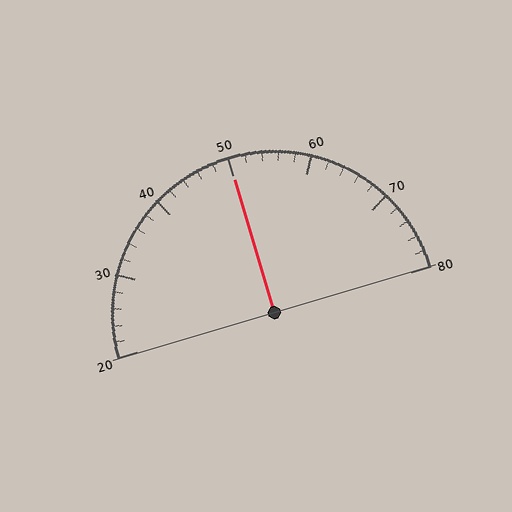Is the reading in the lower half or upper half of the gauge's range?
The reading is in the upper half of the range (20 to 80).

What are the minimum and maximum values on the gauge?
The gauge ranges from 20 to 80.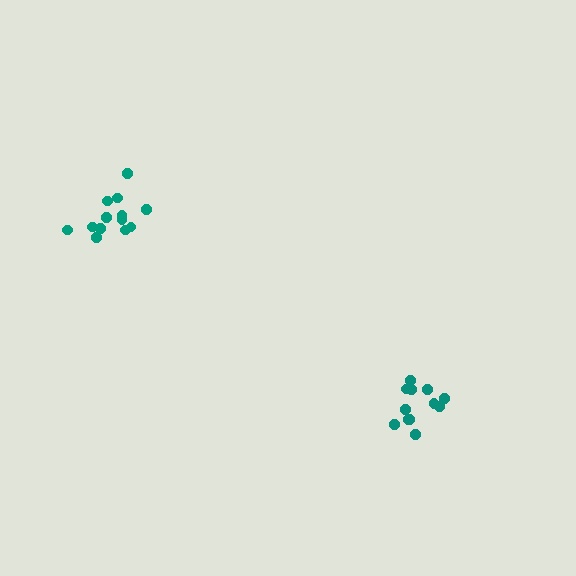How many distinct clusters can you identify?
There are 2 distinct clusters.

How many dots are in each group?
Group 1: 13 dots, Group 2: 12 dots (25 total).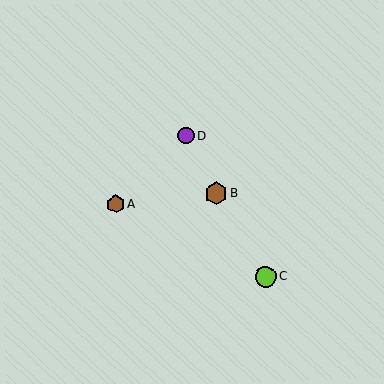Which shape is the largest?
The brown hexagon (labeled B) is the largest.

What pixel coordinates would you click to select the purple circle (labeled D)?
Click at (186, 136) to select the purple circle D.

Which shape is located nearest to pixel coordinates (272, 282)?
The lime circle (labeled C) at (266, 277) is nearest to that location.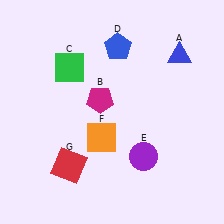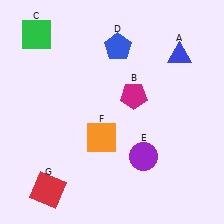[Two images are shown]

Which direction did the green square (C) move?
The green square (C) moved up.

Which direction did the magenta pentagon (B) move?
The magenta pentagon (B) moved right.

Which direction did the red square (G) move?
The red square (G) moved down.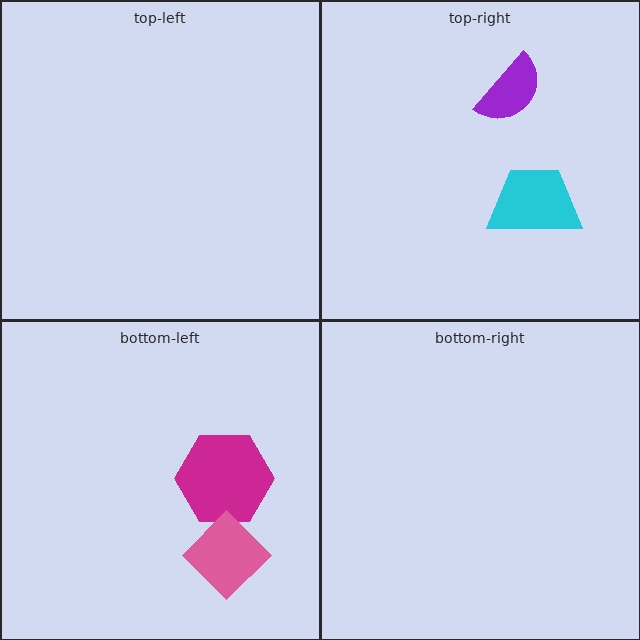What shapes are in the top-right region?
The purple semicircle, the cyan trapezoid.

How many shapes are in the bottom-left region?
2.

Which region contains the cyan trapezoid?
The top-right region.